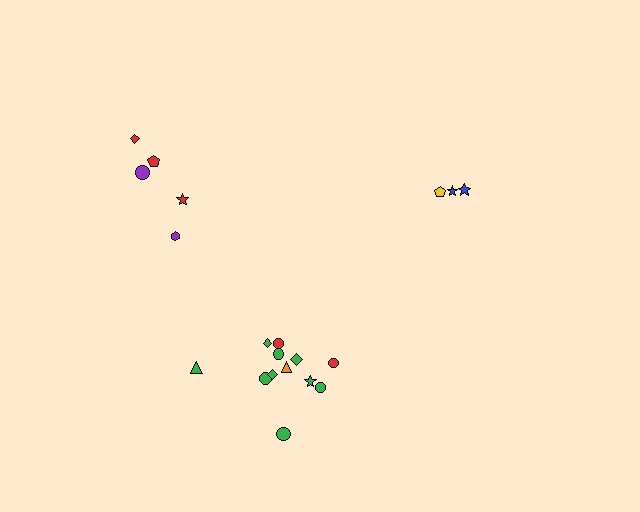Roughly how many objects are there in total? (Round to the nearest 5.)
Roughly 20 objects in total.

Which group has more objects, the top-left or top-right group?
The top-left group.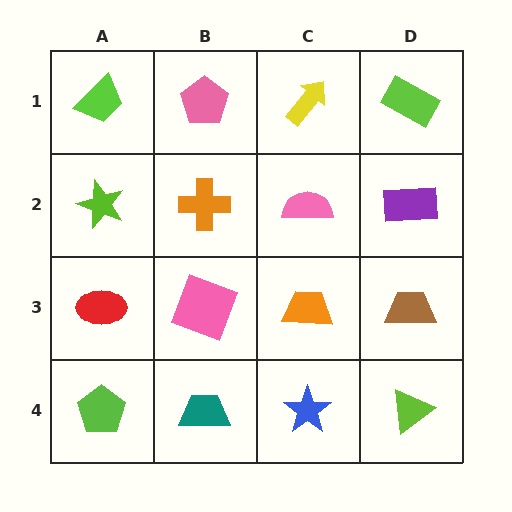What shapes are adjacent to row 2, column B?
A pink pentagon (row 1, column B), a pink square (row 3, column B), a lime star (row 2, column A), a pink semicircle (row 2, column C).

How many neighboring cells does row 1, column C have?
3.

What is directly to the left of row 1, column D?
A yellow arrow.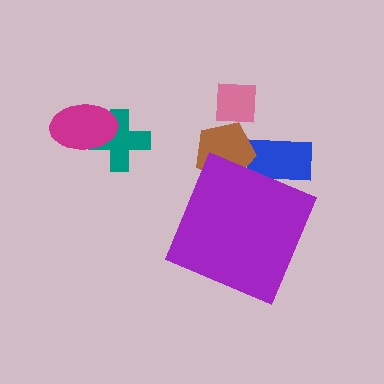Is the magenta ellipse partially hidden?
No, the magenta ellipse is fully visible.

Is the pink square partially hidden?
No, the pink square is fully visible.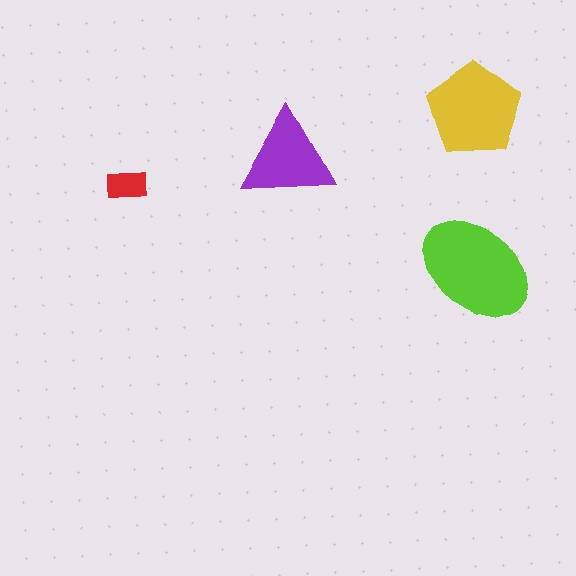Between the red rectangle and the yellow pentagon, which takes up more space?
The yellow pentagon.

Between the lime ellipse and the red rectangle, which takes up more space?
The lime ellipse.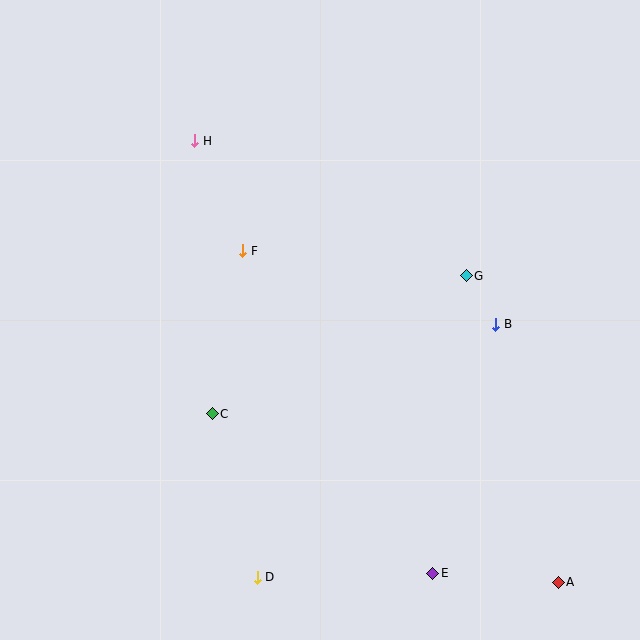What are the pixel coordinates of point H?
Point H is at (195, 141).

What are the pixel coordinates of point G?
Point G is at (466, 276).